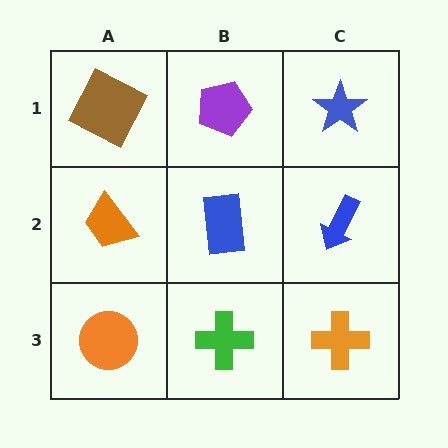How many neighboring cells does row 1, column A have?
2.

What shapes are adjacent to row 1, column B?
A blue rectangle (row 2, column B), a brown square (row 1, column A), a blue star (row 1, column C).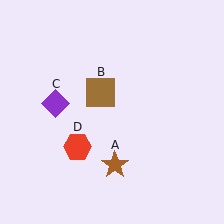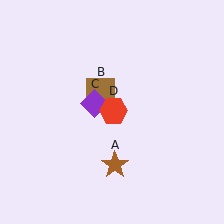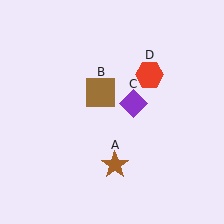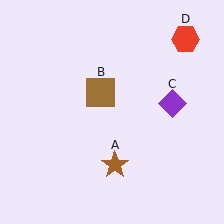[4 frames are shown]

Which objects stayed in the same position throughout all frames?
Brown star (object A) and brown square (object B) remained stationary.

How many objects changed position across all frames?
2 objects changed position: purple diamond (object C), red hexagon (object D).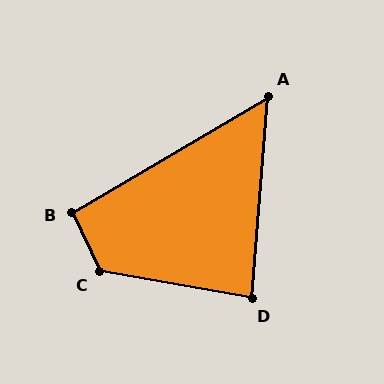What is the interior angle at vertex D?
Approximately 85 degrees (acute).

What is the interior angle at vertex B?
Approximately 95 degrees (obtuse).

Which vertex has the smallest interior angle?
A, at approximately 55 degrees.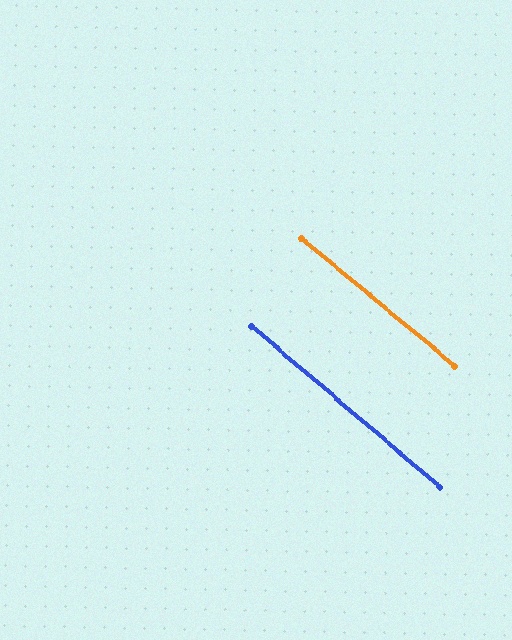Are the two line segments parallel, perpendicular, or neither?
Parallel — their directions differ by only 0.7°.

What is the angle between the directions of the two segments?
Approximately 1 degree.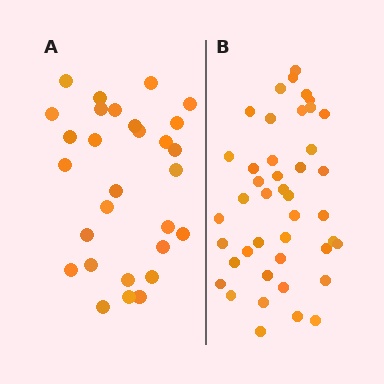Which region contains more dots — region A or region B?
Region B (the right region) has more dots.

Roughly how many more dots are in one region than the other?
Region B has approximately 15 more dots than region A.